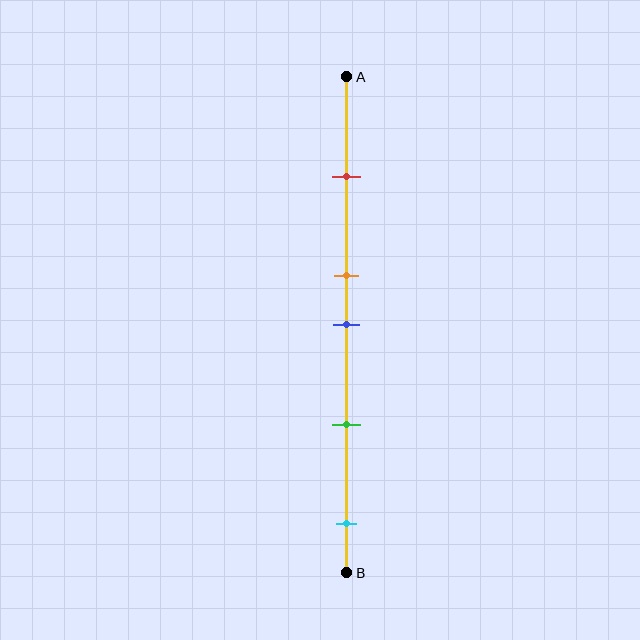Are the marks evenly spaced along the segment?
No, the marks are not evenly spaced.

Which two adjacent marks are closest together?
The orange and blue marks are the closest adjacent pair.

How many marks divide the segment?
There are 5 marks dividing the segment.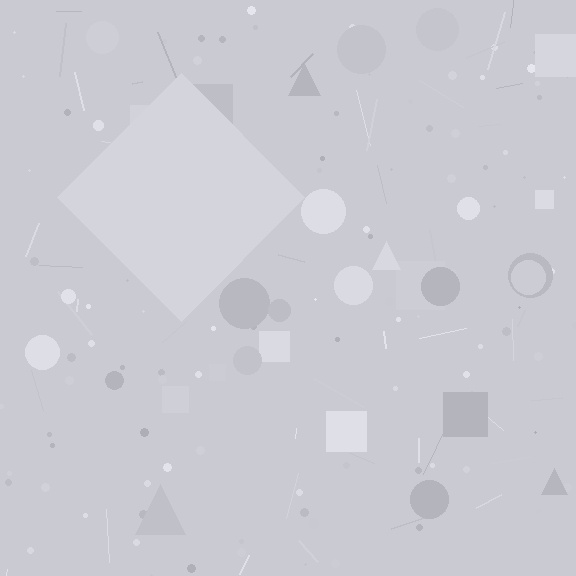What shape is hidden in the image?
A diamond is hidden in the image.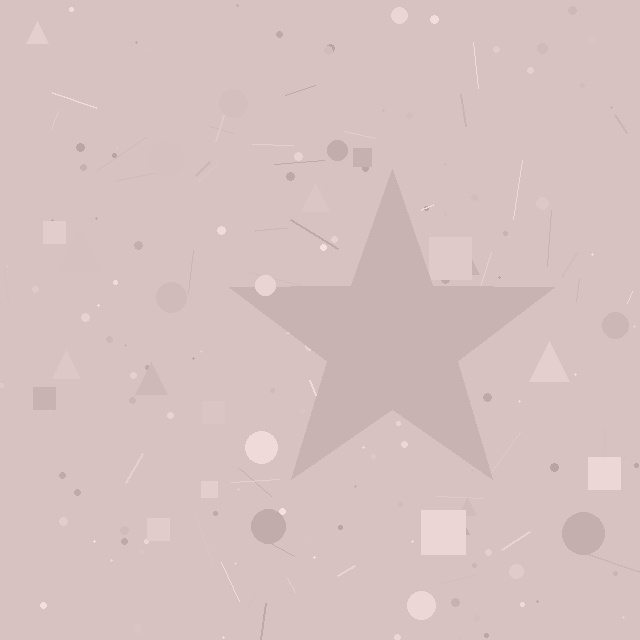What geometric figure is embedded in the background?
A star is embedded in the background.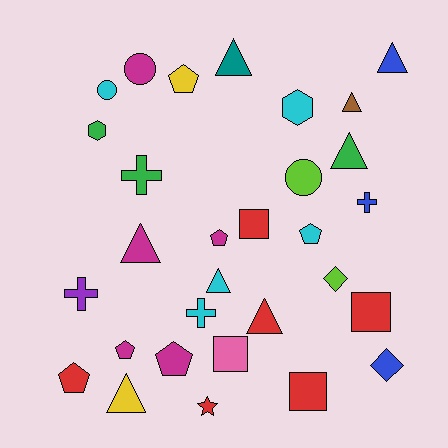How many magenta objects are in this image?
There are 5 magenta objects.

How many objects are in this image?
There are 30 objects.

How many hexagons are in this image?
There are 2 hexagons.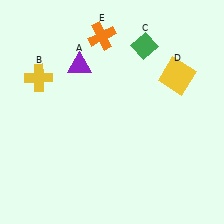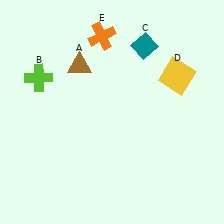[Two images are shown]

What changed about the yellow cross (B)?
In Image 1, B is yellow. In Image 2, it changed to lime.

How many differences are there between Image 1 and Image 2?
There are 3 differences between the two images.